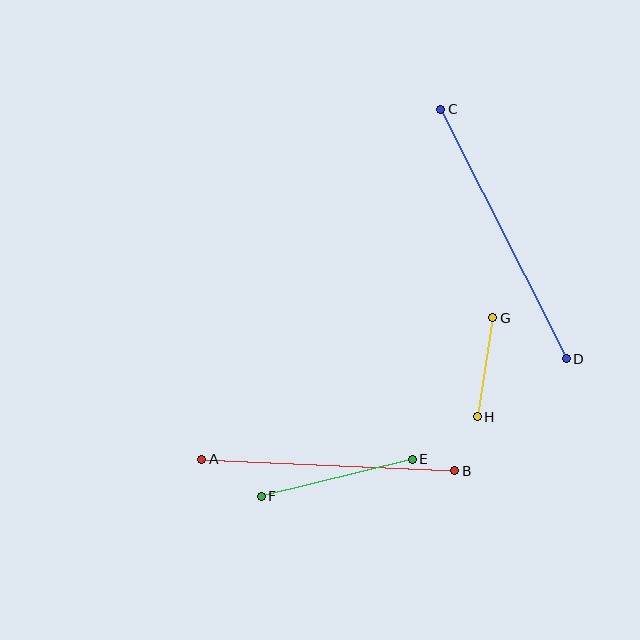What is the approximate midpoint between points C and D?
The midpoint is at approximately (503, 234) pixels.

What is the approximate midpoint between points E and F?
The midpoint is at approximately (337, 478) pixels.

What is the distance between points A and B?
The distance is approximately 253 pixels.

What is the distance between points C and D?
The distance is approximately 279 pixels.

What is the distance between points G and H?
The distance is approximately 100 pixels.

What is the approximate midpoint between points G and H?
The midpoint is at approximately (485, 367) pixels.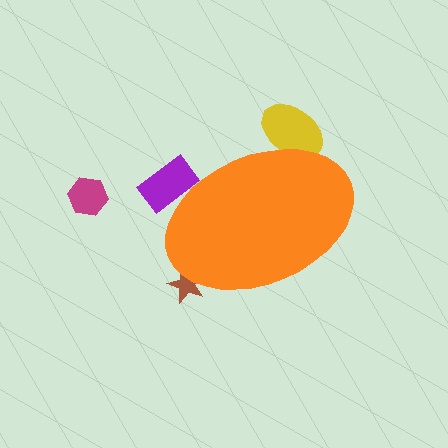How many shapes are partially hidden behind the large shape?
3 shapes are partially hidden.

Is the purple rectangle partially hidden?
Yes, the purple rectangle is partially hidden behind the orange ellipse.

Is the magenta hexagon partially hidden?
No, the magenta hexagon is fully visible.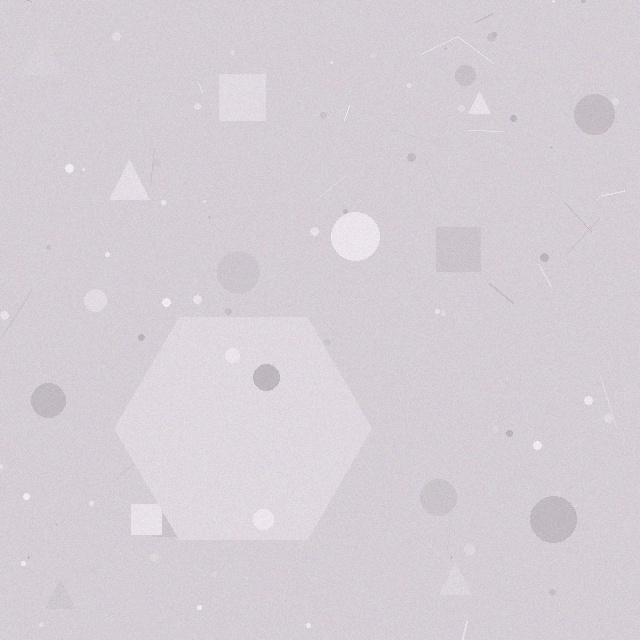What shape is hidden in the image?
A hexagon is hidden in the image.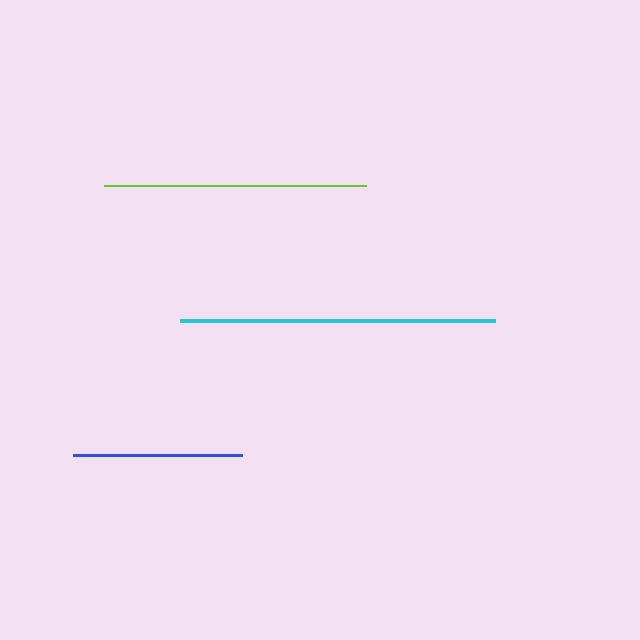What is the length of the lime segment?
The lime segment is approximately 262 pixels long.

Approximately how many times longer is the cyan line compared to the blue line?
The cyan line is approximately 1.9 times the length of the blue line.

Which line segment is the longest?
The cyan line is the longest at approximately 315 pixels.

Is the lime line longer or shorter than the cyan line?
The cyan line is longer than the lime line.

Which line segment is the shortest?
The blue line is the shortest at approximately 169 pixels.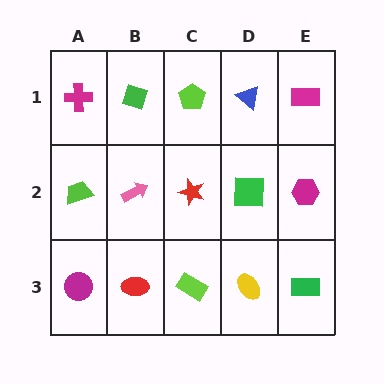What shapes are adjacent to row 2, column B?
A green diamond (row 1, column B), a red ellipse (row 3, column B), a lime trapezoid (row 2, column A), a red star (row 2, column C).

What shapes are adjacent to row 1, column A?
A lime trapezoid (row 2, column A), a green diamond (row 1, column B).